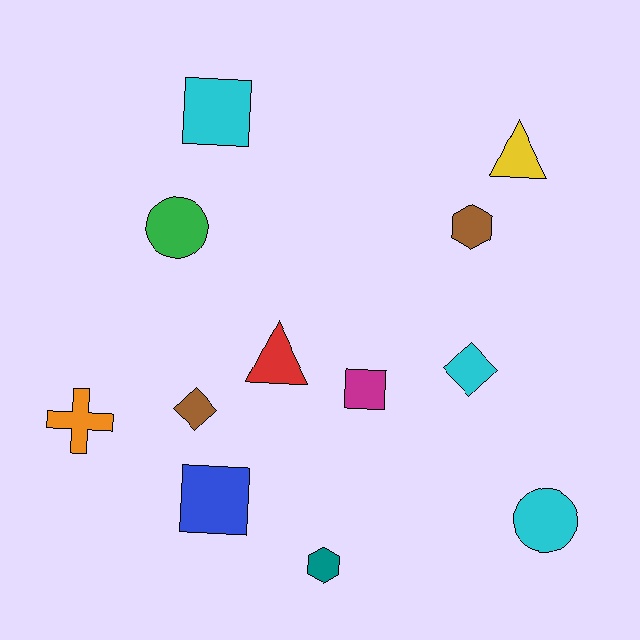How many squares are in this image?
There are 3 squares.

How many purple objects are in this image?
There are no purple objects.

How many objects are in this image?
There are 12 objects.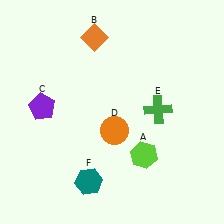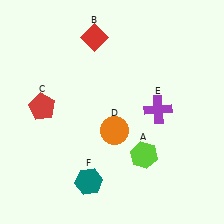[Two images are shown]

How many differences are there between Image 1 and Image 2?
There are 3 differences between the two images.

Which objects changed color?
B changed from orange to red. C changed from purple to red. E changed from green to purple.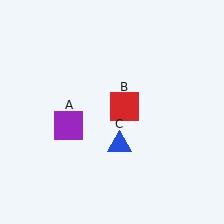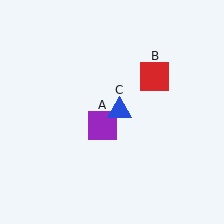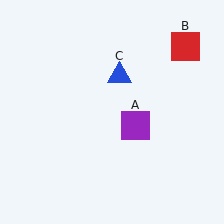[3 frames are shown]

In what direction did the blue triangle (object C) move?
The blue triangle (object C) moved up.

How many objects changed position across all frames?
3 objects changed position: purple square (object A), red square (object B), blue triangle (object C).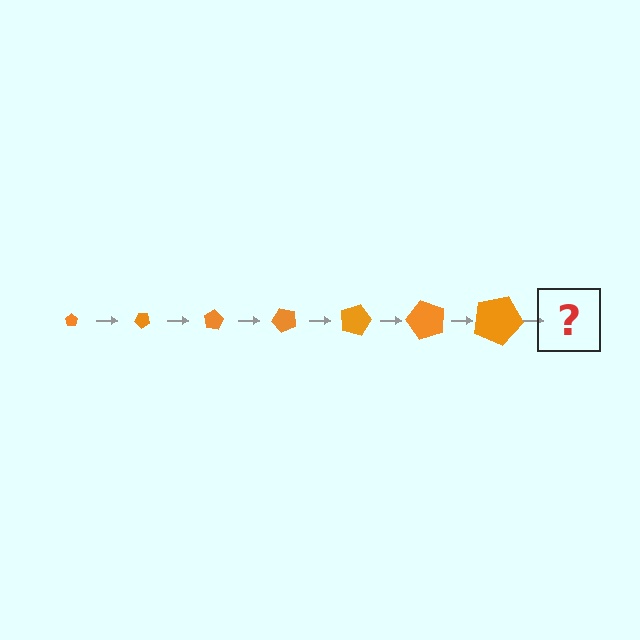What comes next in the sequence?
The next element should be a pentagon, larger than the previous one and rotated 280 degrees from the start.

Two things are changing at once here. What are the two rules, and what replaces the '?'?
The two rules are that the pentagon grows larger each step and it rotates 40 degrees each step. The '?' should be a pentagon, larger than the previous one and rotated 280 degrees from the start.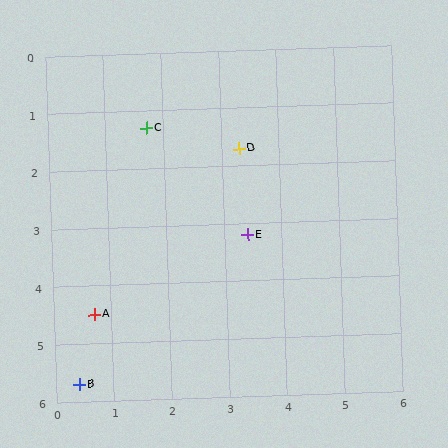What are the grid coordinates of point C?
Point C is at approximately (1.7, 1.3).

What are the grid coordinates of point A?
Point A is at approximately (0.7, 4.5).